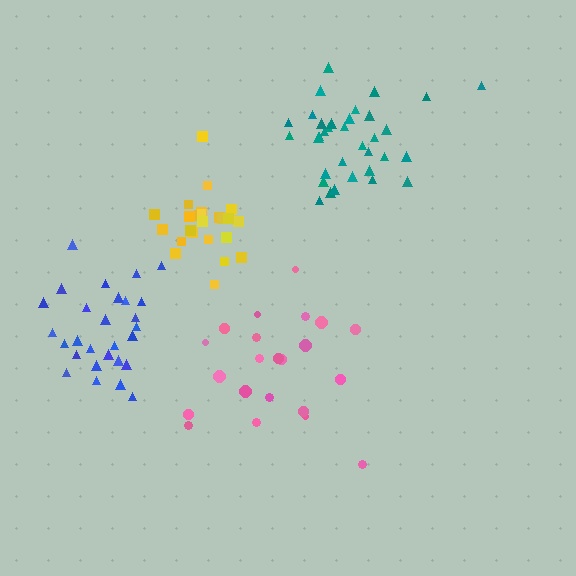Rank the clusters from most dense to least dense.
yellow, teal, blue, pink.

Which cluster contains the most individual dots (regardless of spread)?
Teal (34).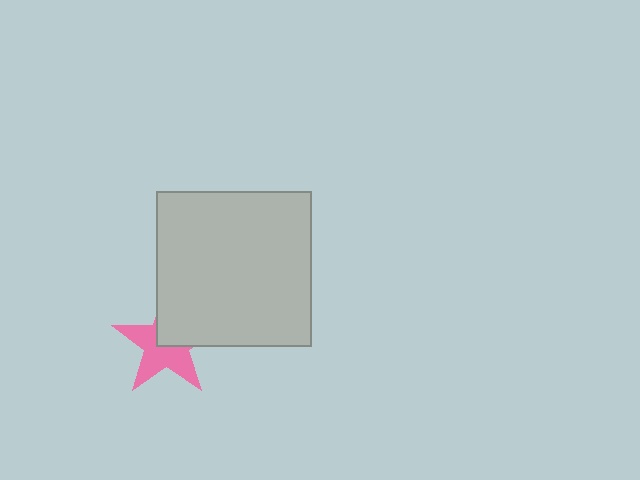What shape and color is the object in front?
The object in front is a light gray square.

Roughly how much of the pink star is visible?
About half of it is visible (roughly 57%).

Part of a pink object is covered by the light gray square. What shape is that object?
It is a star.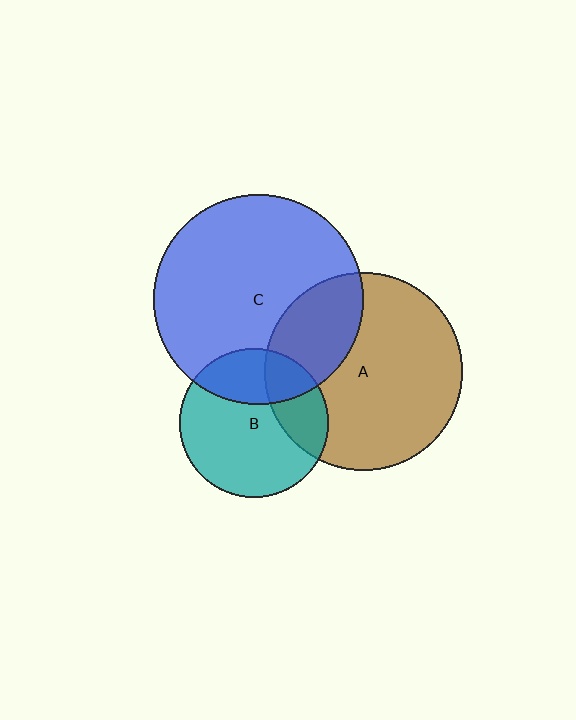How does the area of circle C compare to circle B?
Approximately 2.0 times.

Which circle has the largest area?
Circle C (blue).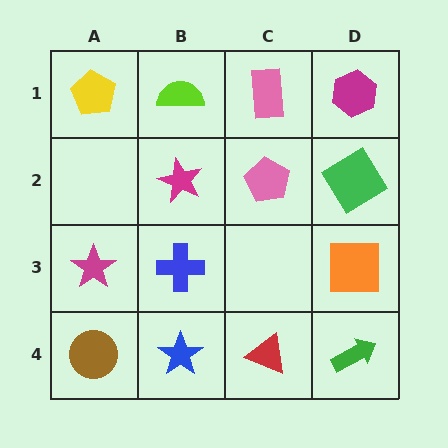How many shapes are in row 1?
4 shapes.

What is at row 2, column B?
A magenta star.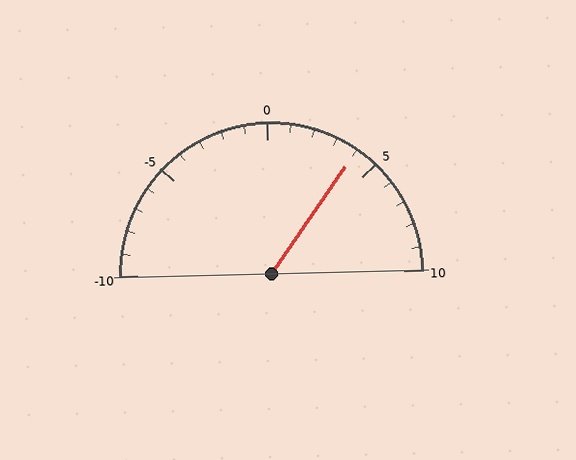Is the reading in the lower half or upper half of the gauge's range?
The reading is in the upper half of the range (-10 to 10).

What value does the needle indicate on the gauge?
The needle indicates approximately 4.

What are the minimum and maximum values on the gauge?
The gauge ranges from -10 to 10.